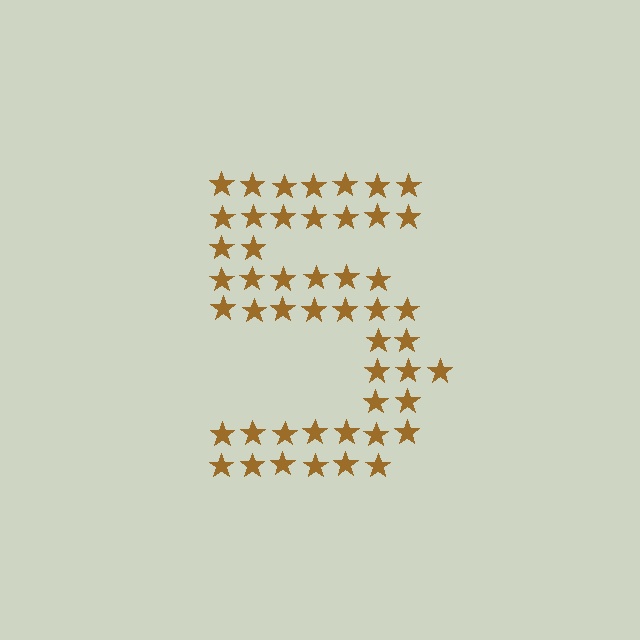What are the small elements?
The small elements are stars.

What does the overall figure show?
The overall figure shows the digit 5.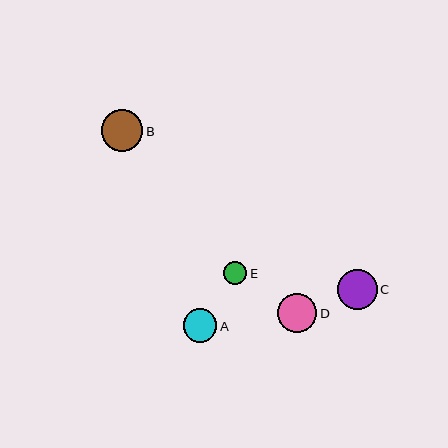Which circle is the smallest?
Circle E is the smallest with a size of approximately 23 pixels.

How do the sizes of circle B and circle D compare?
Circle B and circle D are approximately the same size.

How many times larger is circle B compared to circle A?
Circle B is approximately 1.2 times the size of circle A.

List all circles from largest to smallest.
From largest to smallest: B, C, D, A, E.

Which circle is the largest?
Circle B is the largest with a size of approximately 41 pixels.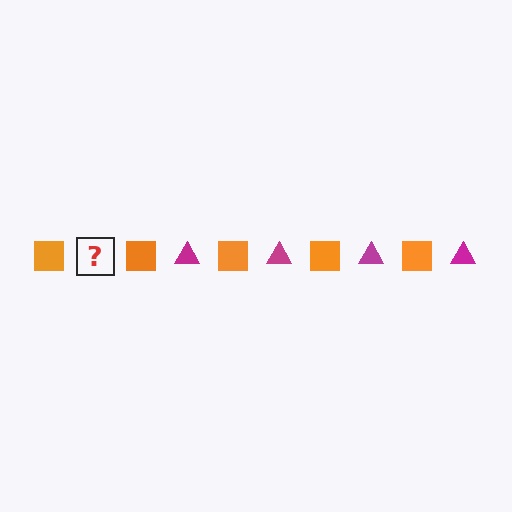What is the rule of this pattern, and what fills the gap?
The rule is that the pattern alternates between orange square and magenta triangle. The gap should be filled with a magenta triangle.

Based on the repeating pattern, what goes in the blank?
The blank should be a magenta triangle.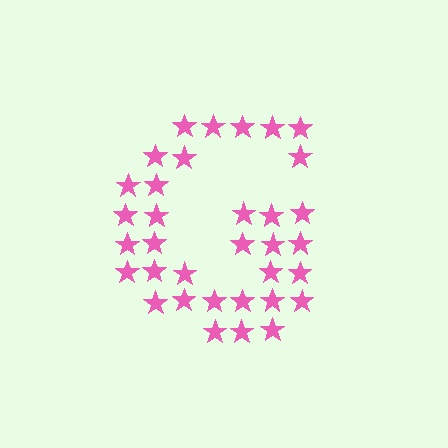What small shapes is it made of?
It is made of small stars.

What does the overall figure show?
The overall figure shows the letter G.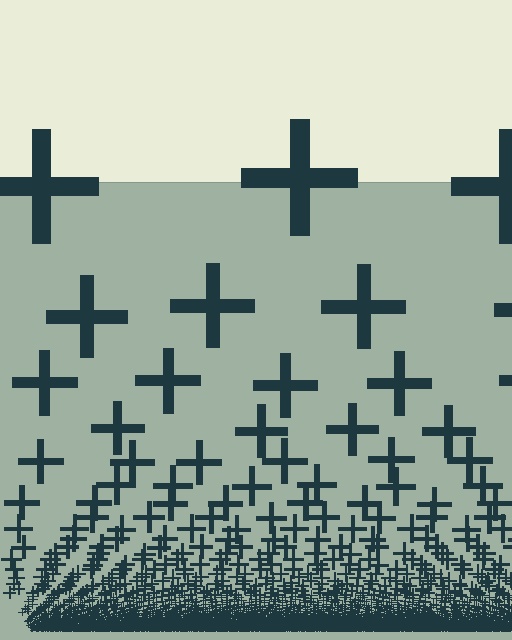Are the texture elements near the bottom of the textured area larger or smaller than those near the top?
Smaller. The gradient is inverted — elements near the bottom are smaller and denser.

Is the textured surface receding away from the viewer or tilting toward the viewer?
The surface appears to tilt toward the viewer. Texture elements get larger and sparser toward the top.